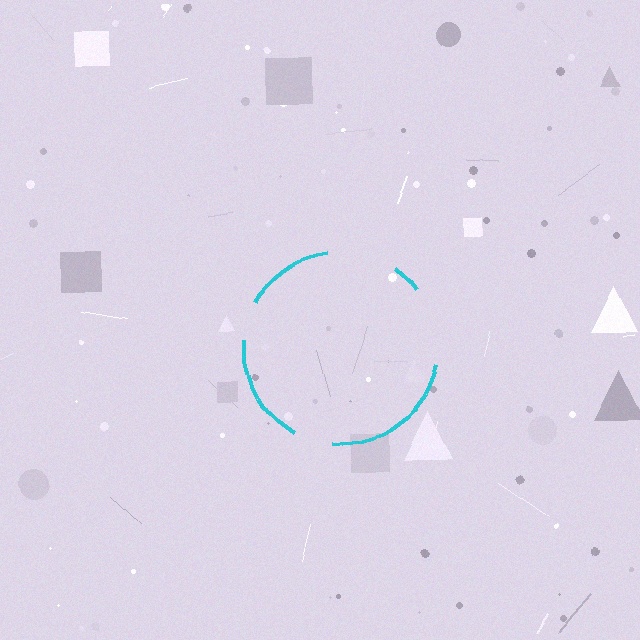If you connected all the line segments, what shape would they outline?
They would outline a circle.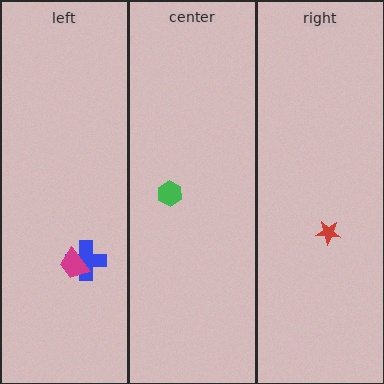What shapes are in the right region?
The red star.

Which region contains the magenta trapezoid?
The left region.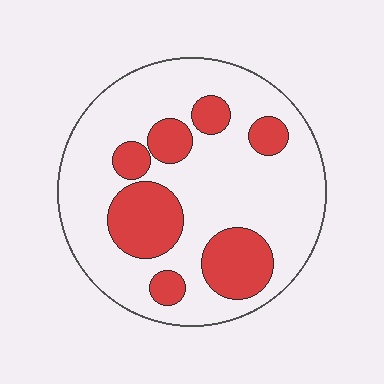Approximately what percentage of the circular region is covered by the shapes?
Approximately 25%.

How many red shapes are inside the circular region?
7.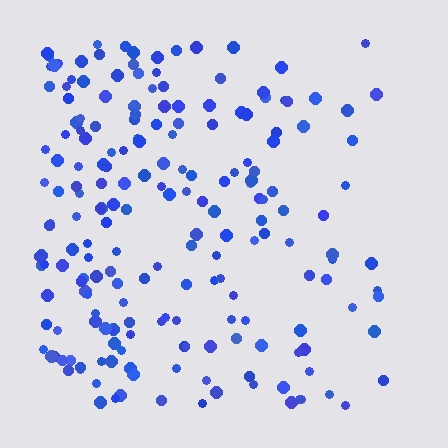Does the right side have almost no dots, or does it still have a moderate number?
Still a moderate number, just noticeably fewer than the left.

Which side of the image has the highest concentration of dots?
The left.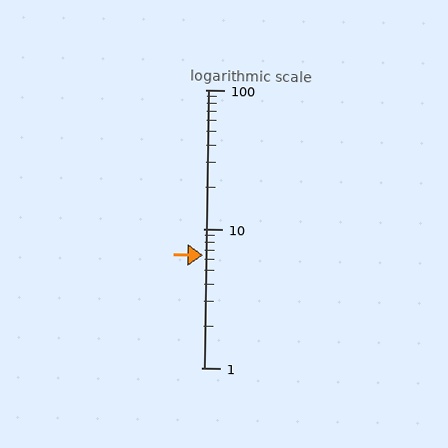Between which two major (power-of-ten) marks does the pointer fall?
The pointer is between 1 and 10.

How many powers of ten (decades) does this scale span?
The scale spans 2 decades, from 1 to 100.